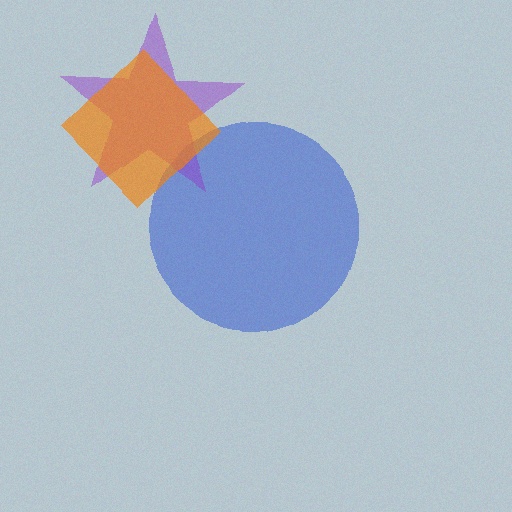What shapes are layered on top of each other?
The layered shapes are: a blue circle, a purple star, an orange diamond.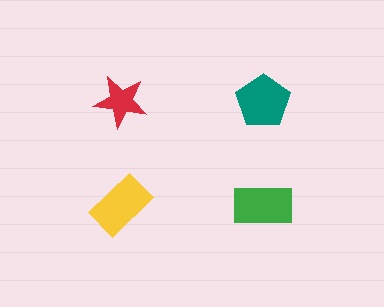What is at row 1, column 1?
A red star.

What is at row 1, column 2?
A teal pentagon.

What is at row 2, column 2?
A green rectangle.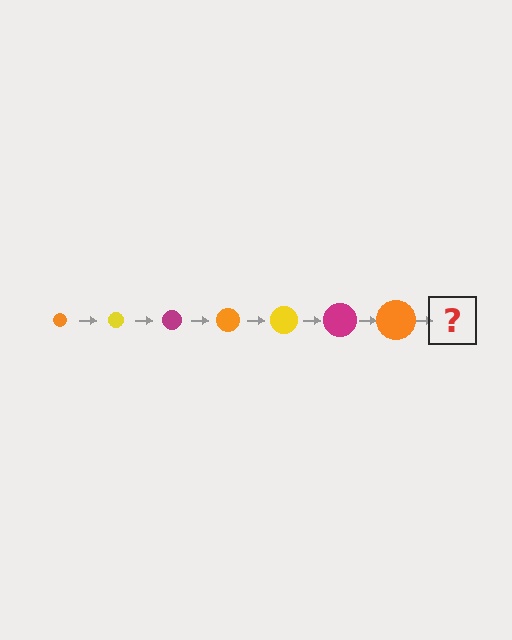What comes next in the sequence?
The next element should be a yellow circle, larger than the previous one.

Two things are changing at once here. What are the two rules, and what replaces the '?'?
The two rules are that the circle grows larger each step and the color cycles through orange, yellow, and magenta. The '?' should be a yellow circle, larger than the previous one.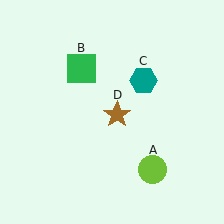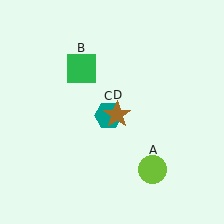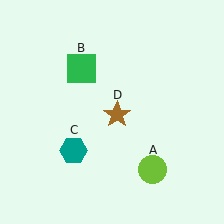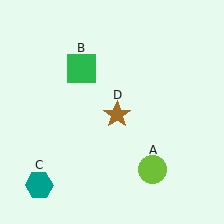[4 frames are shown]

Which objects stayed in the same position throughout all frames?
Lime circle (object A) and green square (object B) and brown star (object D) remained stationary.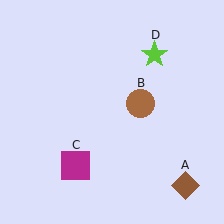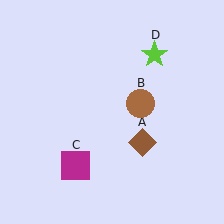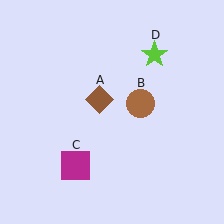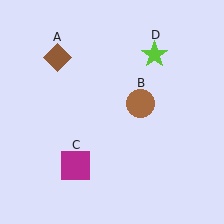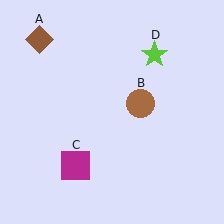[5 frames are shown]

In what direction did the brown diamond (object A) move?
The brown diamond (object A) moved up and to the left.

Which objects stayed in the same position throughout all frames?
Brown circle (object B) and magenta square (object C) and lime star (object D) remained stationary.